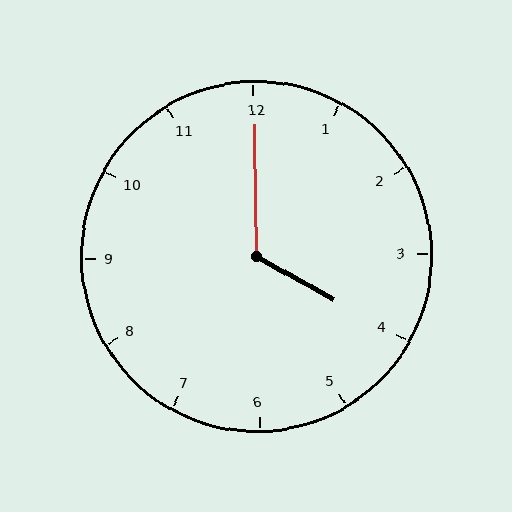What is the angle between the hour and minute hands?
Approximately 120 degrees.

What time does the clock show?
4:00.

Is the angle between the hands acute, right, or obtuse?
It is obtuse.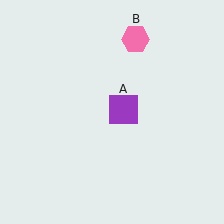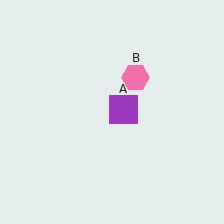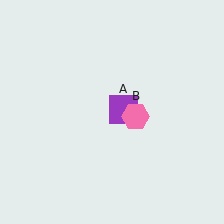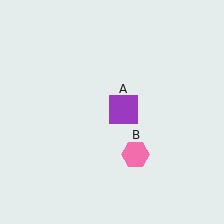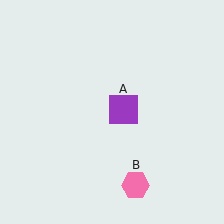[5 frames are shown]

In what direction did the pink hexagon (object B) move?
The pink hexagon (object B) moved down.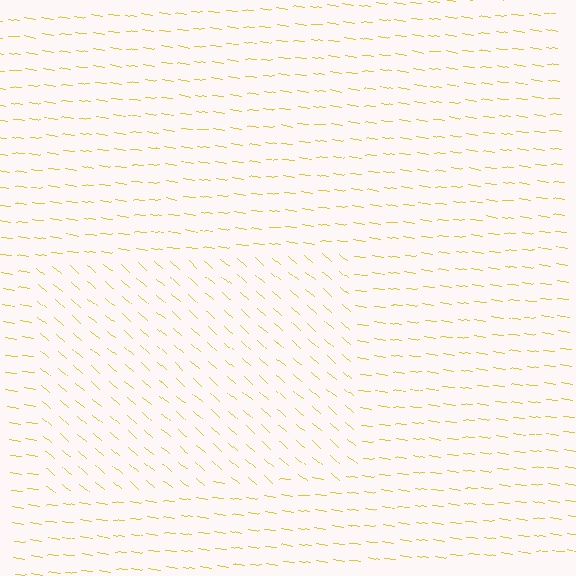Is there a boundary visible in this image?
Yes, there is a texture boundary formed by a change in line orientation.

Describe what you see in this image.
The image is filled with small yellow line segments. A rectangle region in the image has lines oriented differently from the surrounding lines, creating a visible texture boundary.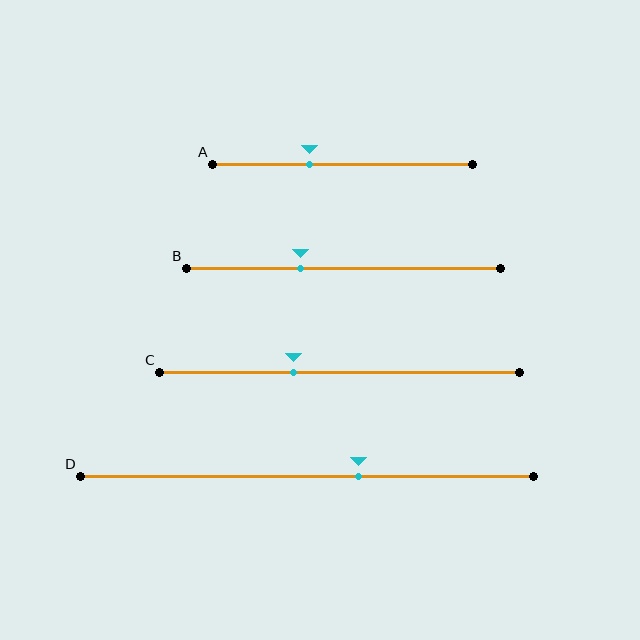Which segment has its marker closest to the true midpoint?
Segment D has its marker closest to the true midpoint.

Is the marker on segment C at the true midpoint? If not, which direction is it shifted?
No, the marker on segment C is shifted to the left by about 13% of the segment length.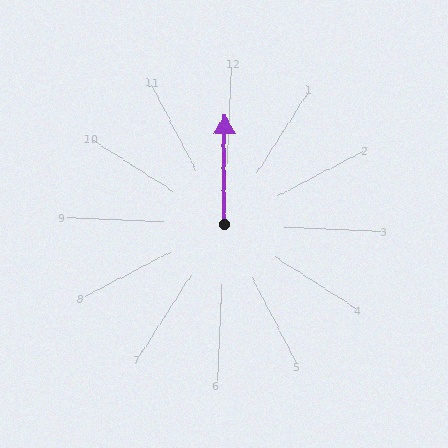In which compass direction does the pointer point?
North.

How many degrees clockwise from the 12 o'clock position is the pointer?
Approximately 358 degrees.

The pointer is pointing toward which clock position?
Roughly 12 o'clock.